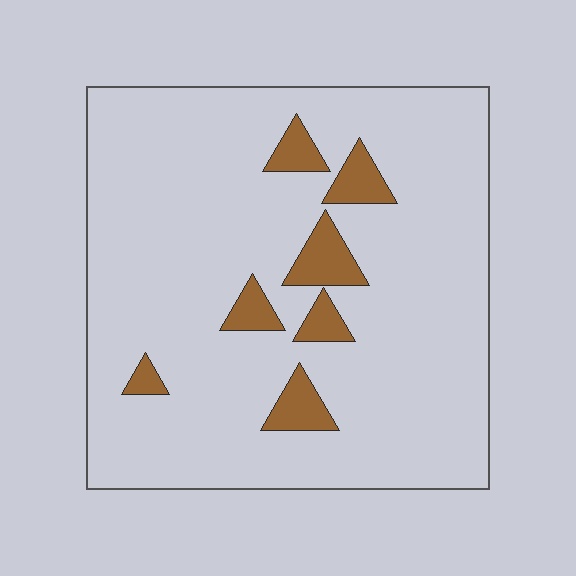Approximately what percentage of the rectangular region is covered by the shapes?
Approximately 10%.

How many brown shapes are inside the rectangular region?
7.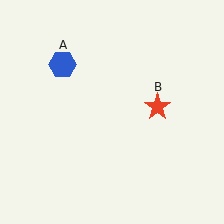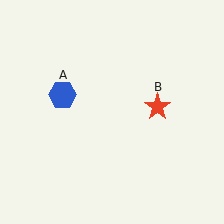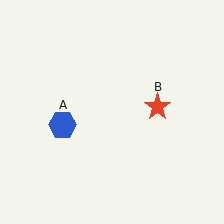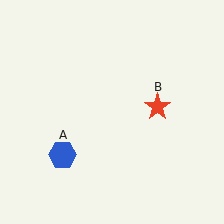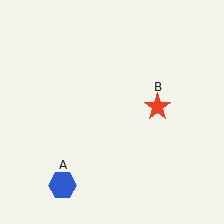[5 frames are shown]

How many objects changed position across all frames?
1 object changed position: blue hexagon (object A).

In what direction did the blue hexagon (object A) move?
The blue hexagon (object A) moved down.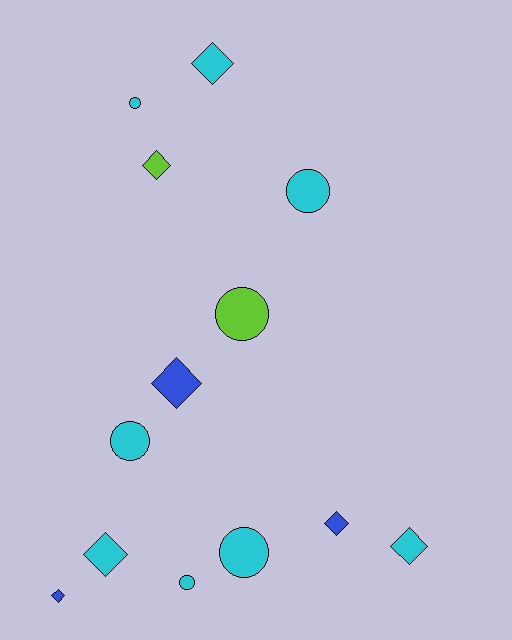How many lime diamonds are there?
There is 1 lime diamond.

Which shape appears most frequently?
Diamond, with 7 objects.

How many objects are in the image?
There are 13 objects.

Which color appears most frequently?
Cyan, with 8 objects.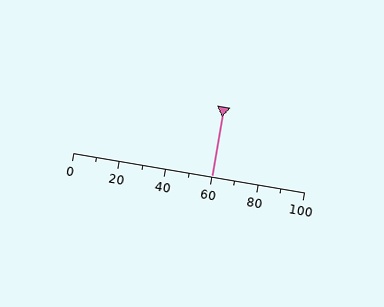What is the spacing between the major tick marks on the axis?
The major ticks are spaced 20 apart.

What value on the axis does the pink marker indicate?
The marker indicates approximately 60.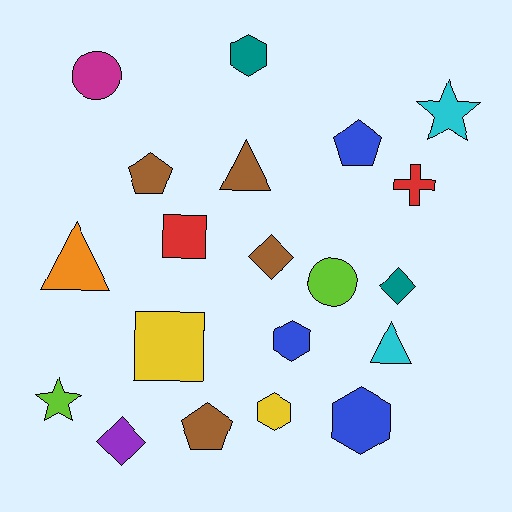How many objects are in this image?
There are 20 objects.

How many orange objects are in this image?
There is 1 orange object.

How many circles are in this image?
There are 2 circles.